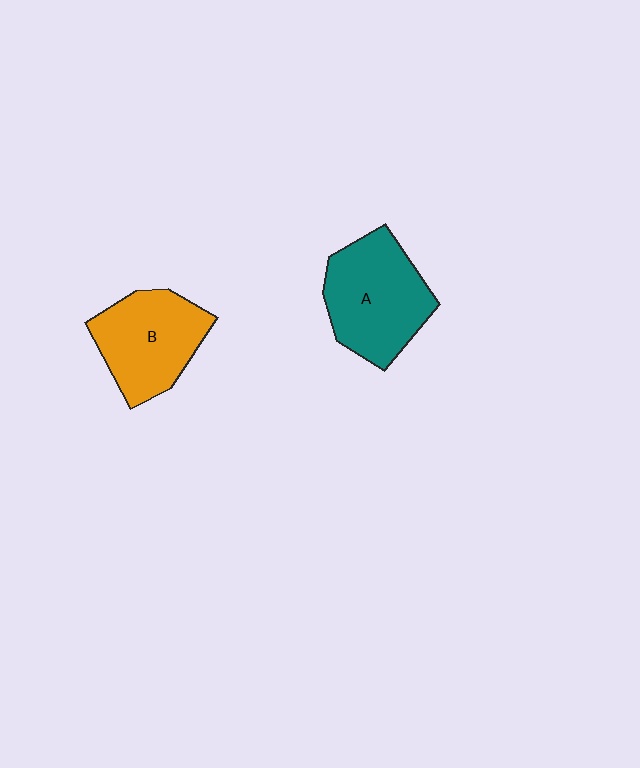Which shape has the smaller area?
Shape B (orange).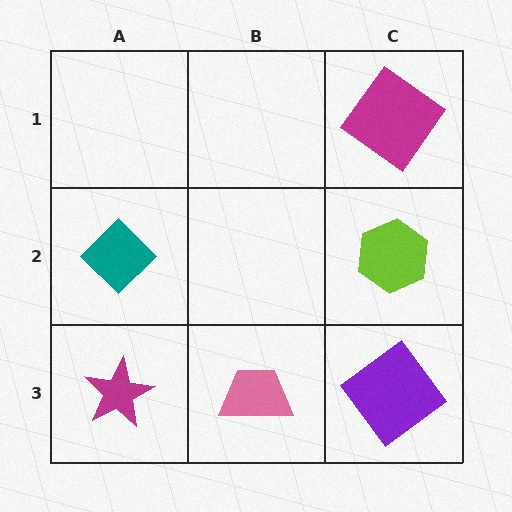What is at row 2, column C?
A lime hexagon.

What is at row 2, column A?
A teal diamond.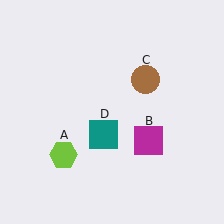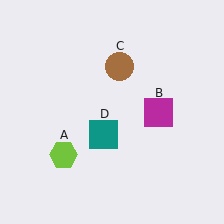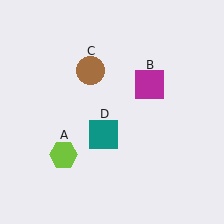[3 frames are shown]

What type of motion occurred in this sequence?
The magenta square (object B), brown circle (object C) rotated counterclockwise around the center of the scene.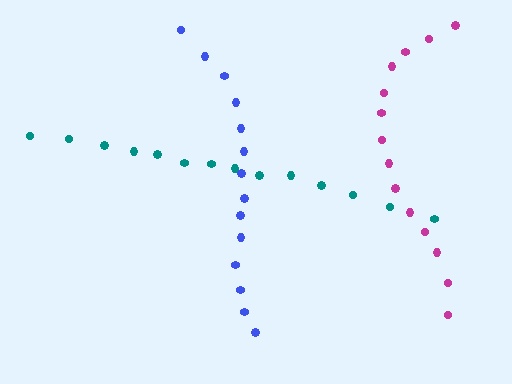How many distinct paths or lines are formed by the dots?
There are 3 distinct paths.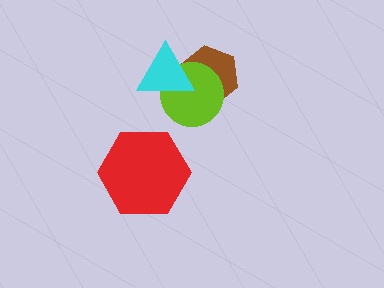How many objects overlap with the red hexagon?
0 objects overlap with the red hexagon.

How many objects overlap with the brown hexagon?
2 objects overlap with the brown hexagon.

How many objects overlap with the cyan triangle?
2 objects overlap with the cyan triangle.